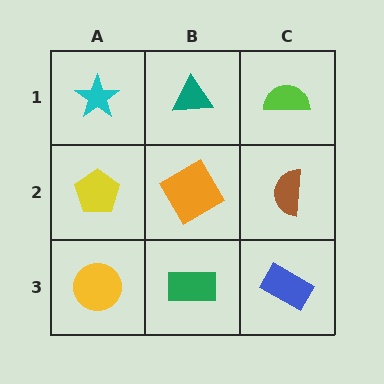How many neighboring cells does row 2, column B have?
4.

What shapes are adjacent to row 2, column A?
A cyan star (row 1, column A), a yellow circle (row 3, column A), an orange diamond (row 2, column B).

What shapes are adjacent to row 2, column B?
A teal triangle (row 1, column B), a green rectangle (row 3, column B), a yellow pentagon (row 2, column A), a brown semicircle (row 2, column C).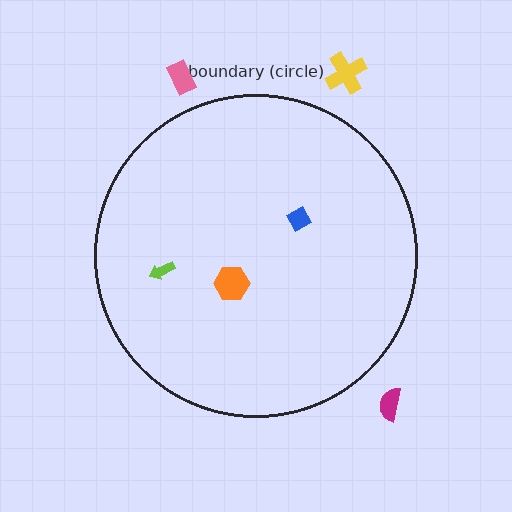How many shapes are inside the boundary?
3 inside, 3 outside.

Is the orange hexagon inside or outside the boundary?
Inside.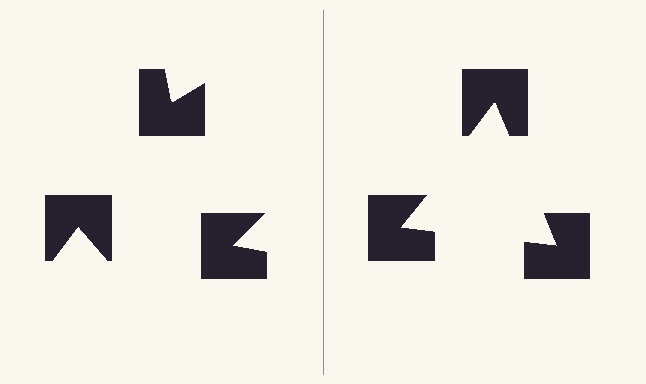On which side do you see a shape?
An illusory triangle appears on the right side. On the left side the wedge cuts are rotated, so no coherent shape forms.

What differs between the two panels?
The notched squares are positioned identically on both sides; only the wedge orientations differ. On the right they align to a triangle; on the left they are misaligned.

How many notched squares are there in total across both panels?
6 — 3 on each side.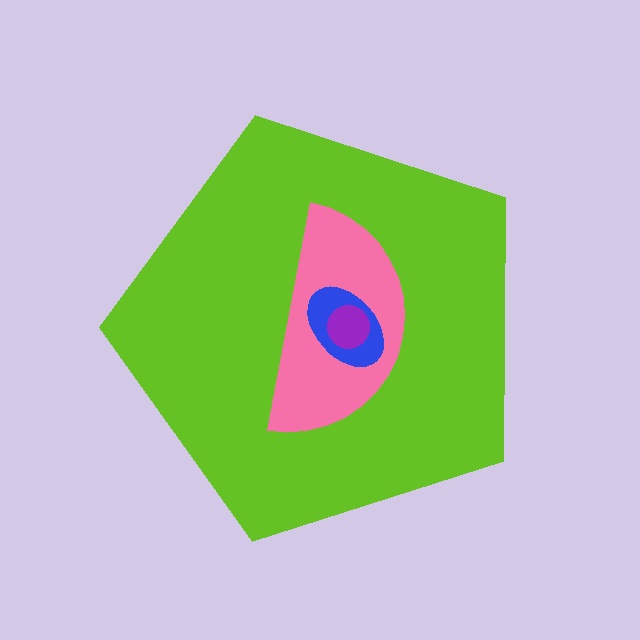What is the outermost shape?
The lime pentagon.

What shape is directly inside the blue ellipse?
The purple circle.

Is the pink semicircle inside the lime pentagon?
Yes.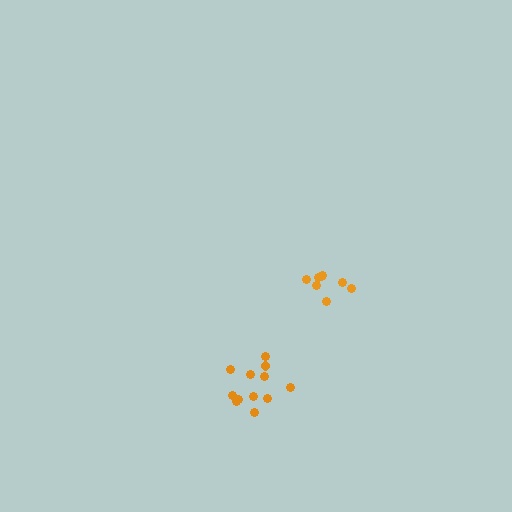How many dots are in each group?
Group 1: 12 dots, Group 2: 8 dots (20 total).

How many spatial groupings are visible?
There are 2 spatial groupings.